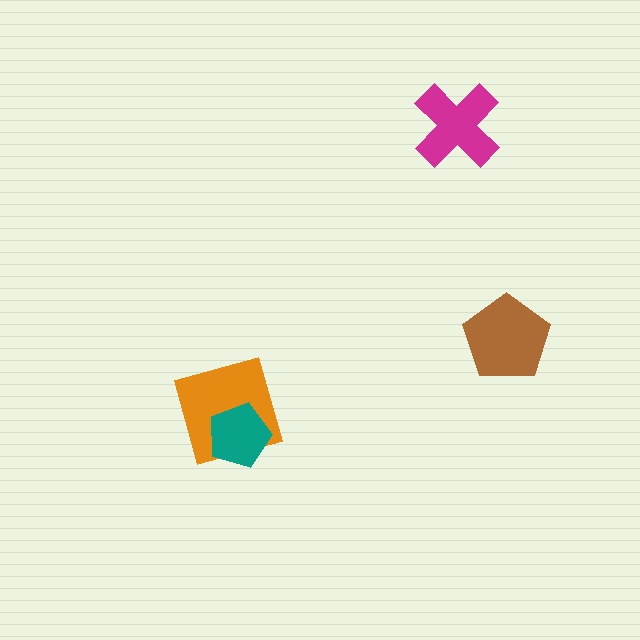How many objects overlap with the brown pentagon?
0 objects overlap with the brown pentagon.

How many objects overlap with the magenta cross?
0 objects overlap with the magenta cross.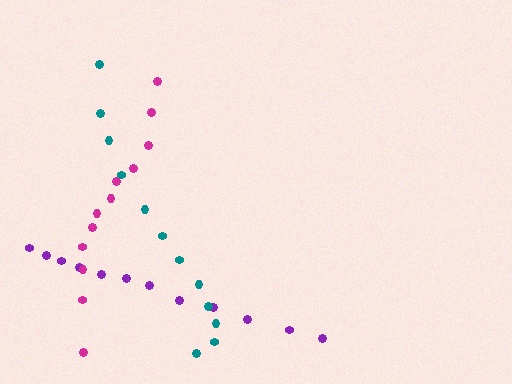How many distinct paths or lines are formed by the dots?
There are 3 distinct paths.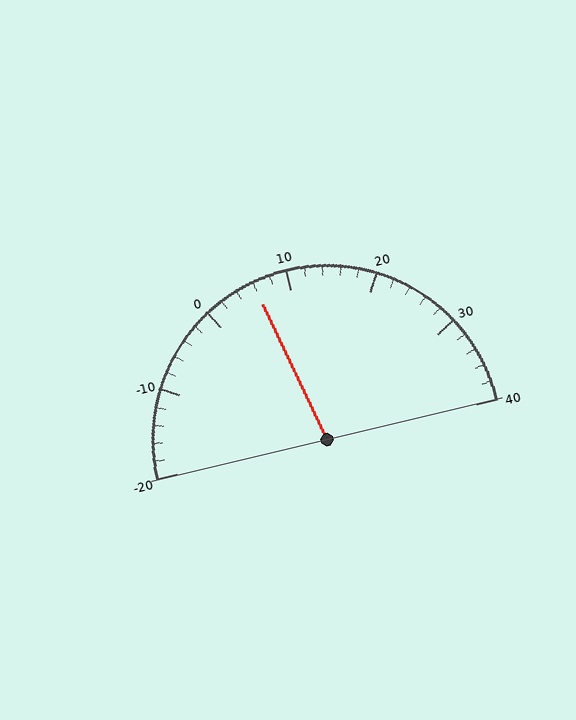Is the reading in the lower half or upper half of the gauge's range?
The reading is in the lower half of the range (-20 to 40).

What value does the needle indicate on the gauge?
The needle indicates approximately 6.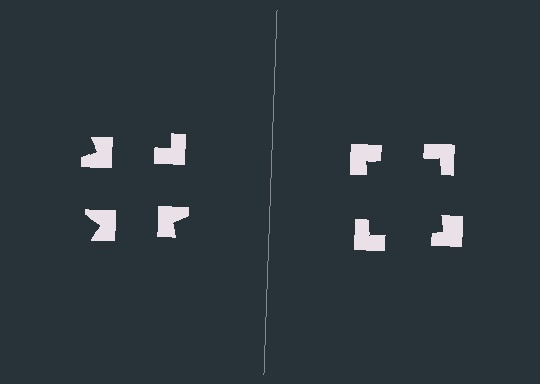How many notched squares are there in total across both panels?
8 — 4 on each side.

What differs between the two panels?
The notched squares are positioned identically on both sides; only the wedge orientations differ. On the right they align to a square; on the left they are misaligned.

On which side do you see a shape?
An illusory square appears on the right side. On the left side the wedge cuts are rotated, so no coherent shape forms.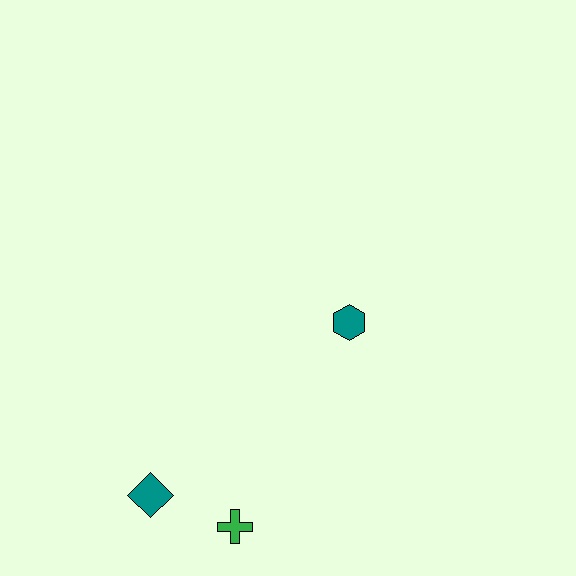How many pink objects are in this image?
There are no pink objects.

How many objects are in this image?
There are 3 objects.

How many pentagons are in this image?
There are no pentagons.